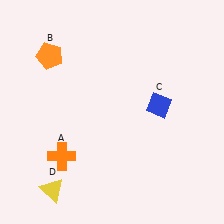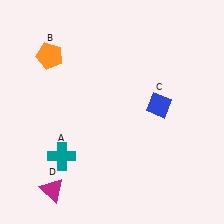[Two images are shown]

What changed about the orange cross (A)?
In Image 1, A is orange. In Image 2, it changed to teal.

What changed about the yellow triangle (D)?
In Image 1, D is yellow. In Image 2, it changed to magenta.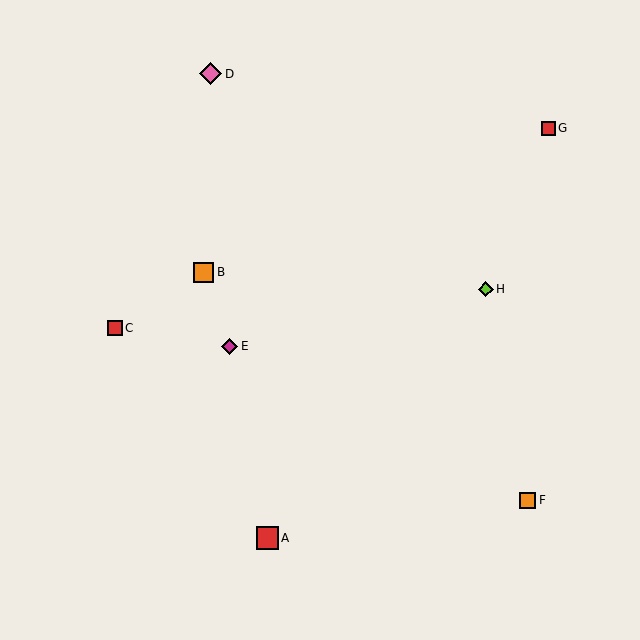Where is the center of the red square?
The center of the red square is at (115, 328).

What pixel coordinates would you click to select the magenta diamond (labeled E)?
Click at (230, 346) to select the magenta diamond E.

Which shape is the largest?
The red square (labeled A) is the largest.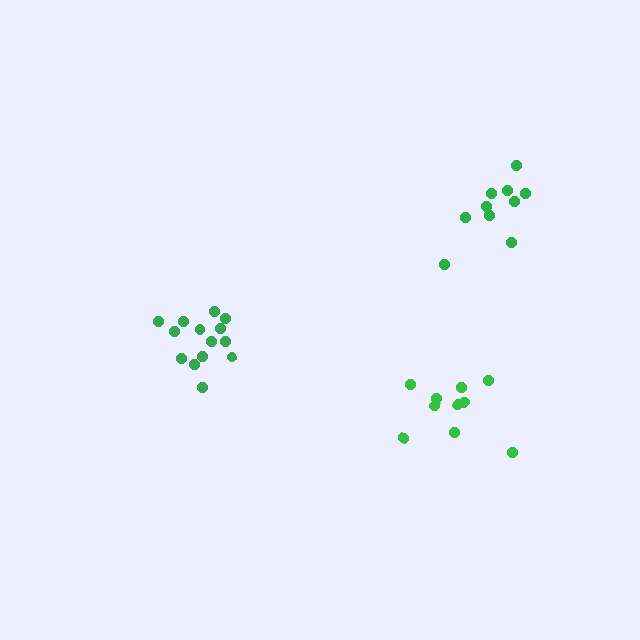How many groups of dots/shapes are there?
There are 3 groups.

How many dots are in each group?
Group 1: 10 dots, Group 2: 10 dots, Group 3: 14 dots (34 total).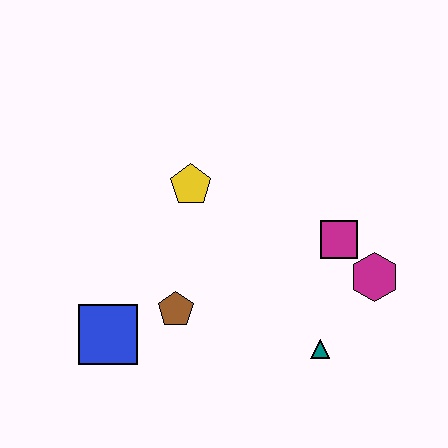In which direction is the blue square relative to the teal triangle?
The blue square is to the left of the teal triangle.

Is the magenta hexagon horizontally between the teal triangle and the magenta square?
No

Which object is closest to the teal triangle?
The magenta hexagon is closest to the teal triangle.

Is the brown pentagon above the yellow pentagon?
No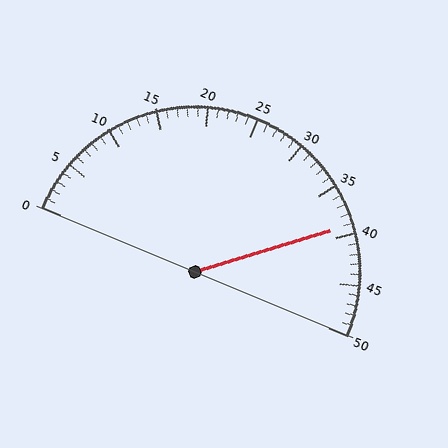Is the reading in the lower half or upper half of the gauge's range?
The reading is in the upper half of the range (0 to 50).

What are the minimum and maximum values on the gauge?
The gauge ranges from 0 to 50.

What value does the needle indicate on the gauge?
The needle indicates approximately 39.